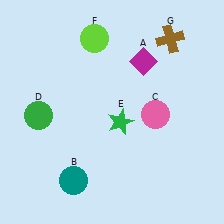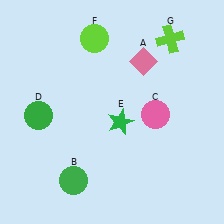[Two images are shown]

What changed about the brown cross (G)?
In Image 1, G is brown. In Image 2, it changed to lime.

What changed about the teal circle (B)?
In Image 1, B is teal. In Image 2, it changed to green.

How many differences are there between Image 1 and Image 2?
There are 3 differences between the two images.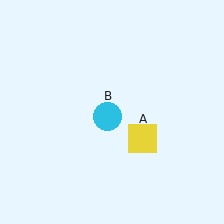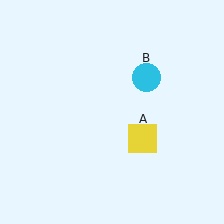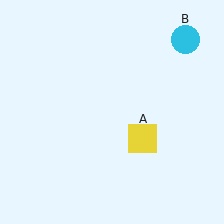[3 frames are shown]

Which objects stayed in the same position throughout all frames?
Yellow square (object A) remained stationary.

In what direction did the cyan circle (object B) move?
The cyan circle (object B) moved up and to the right.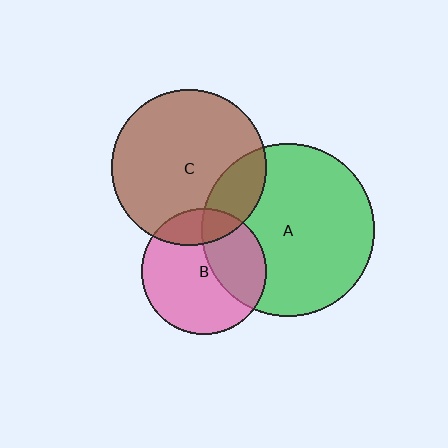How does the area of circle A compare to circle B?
Approximately 1.9 times.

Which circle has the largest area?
Circle A (green).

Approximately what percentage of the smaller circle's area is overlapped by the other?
Approximately 20%.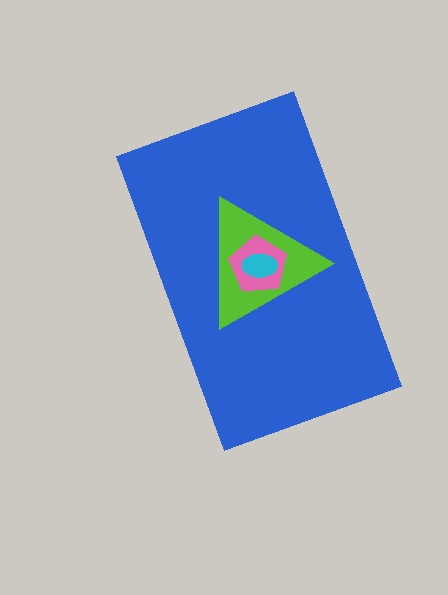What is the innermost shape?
The cyan ellipse.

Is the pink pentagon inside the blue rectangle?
Yes.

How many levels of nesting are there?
4.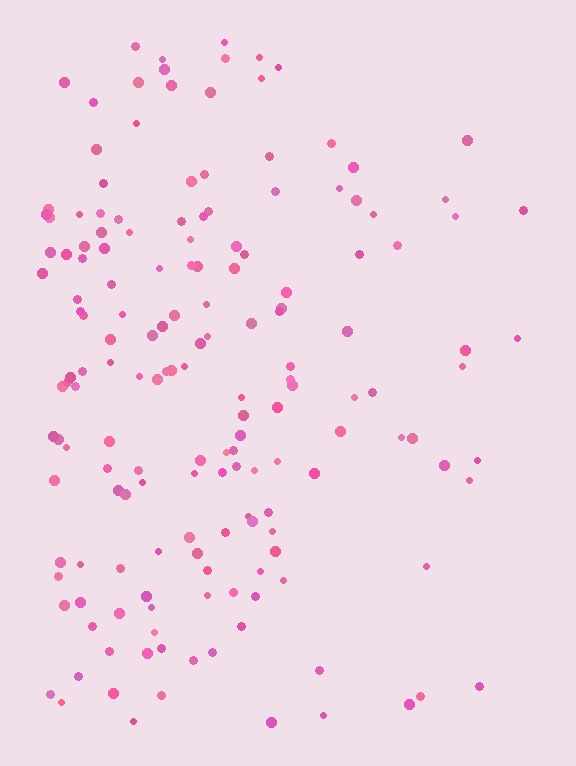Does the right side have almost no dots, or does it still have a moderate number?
Still a moderate number, just noticeably fewer than the left.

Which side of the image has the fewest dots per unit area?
The right.